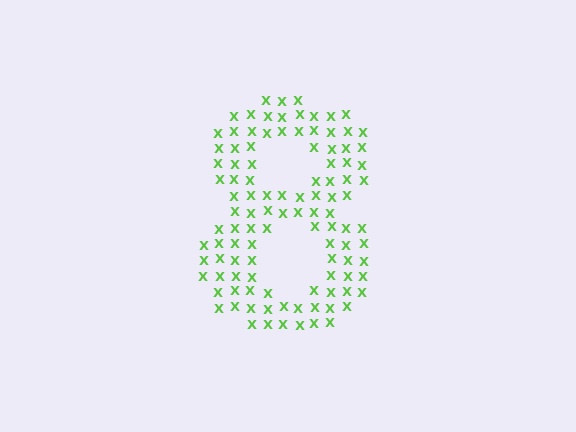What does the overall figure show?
The overall figure shows the digit 8.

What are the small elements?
The small elements are letter X's.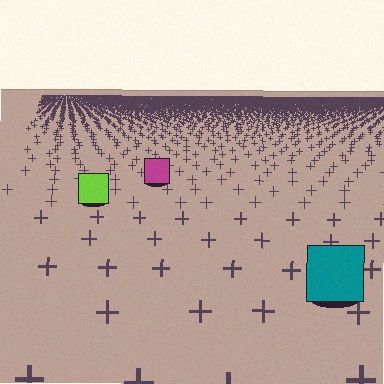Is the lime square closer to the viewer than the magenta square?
Yes. The lime square is closer — you can tell from the texture gradient: the ground texture is coarser near it.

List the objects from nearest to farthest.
From nearest to farthest: the teal square, the lime square, the magenta square.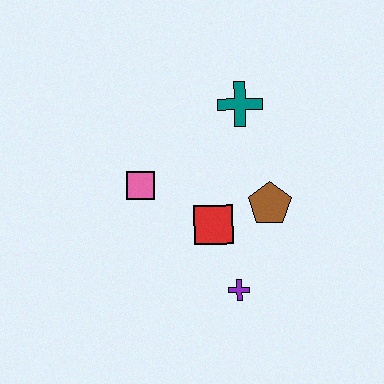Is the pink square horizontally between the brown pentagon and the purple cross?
No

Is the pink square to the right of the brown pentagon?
No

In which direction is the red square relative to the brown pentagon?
The red square is to the left of the brown pentagon.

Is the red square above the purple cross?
Yes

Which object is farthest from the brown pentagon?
The pink square is farthest from the brown pentagon.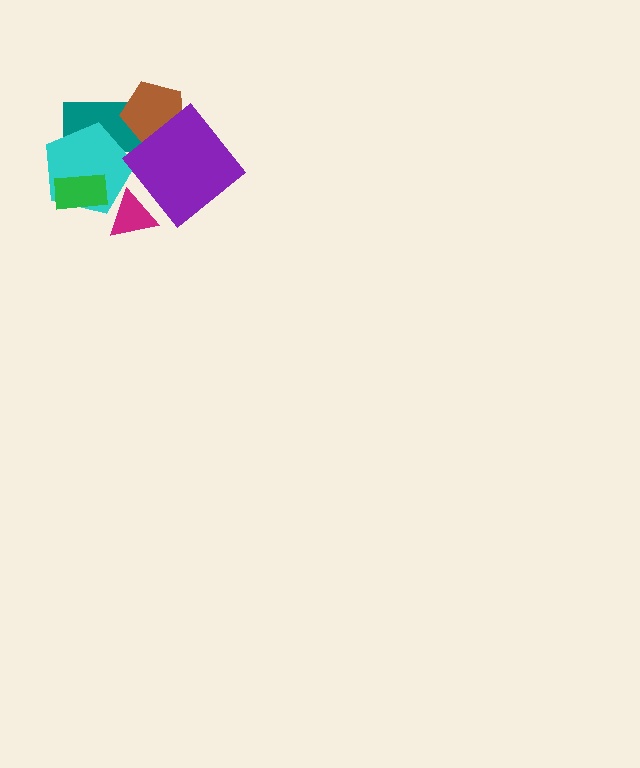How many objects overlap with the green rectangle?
1 object overlaps with the green rectangle.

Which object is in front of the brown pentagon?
The purple diamond is in front of the brown pentagon.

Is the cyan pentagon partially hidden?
Yes, it is partially covered by another shape.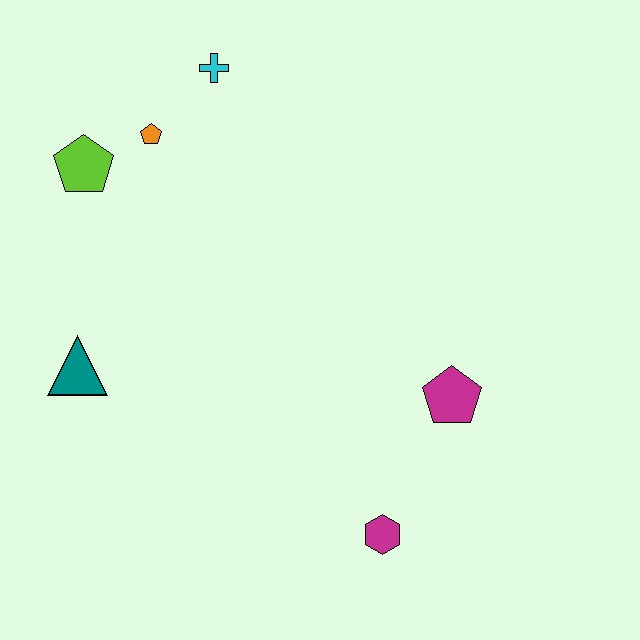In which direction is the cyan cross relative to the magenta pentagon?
The cyan cross is above the magenta pentagon.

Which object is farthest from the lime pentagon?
The magenta hexagon is farthest from the lime pentagon.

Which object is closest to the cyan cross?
The orange pentagon is closest to the cyan cross.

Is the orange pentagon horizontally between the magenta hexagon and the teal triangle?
Yes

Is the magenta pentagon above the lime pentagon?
No